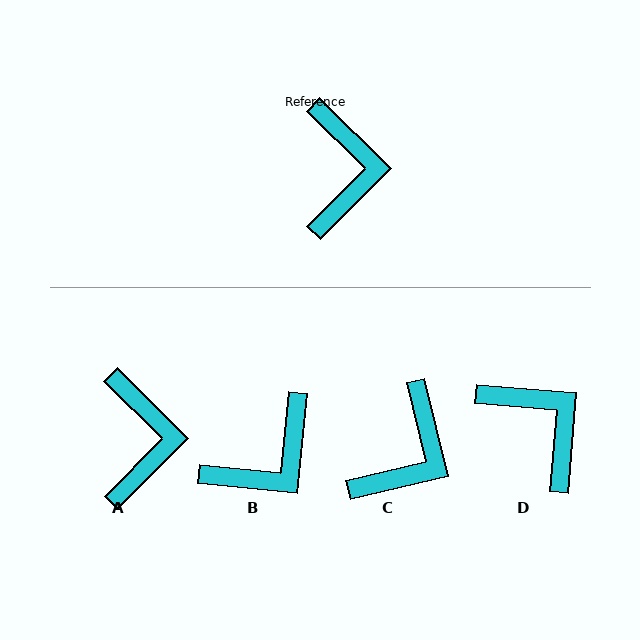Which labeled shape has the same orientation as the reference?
A.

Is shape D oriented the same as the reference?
No, it is off by about 40 degrees.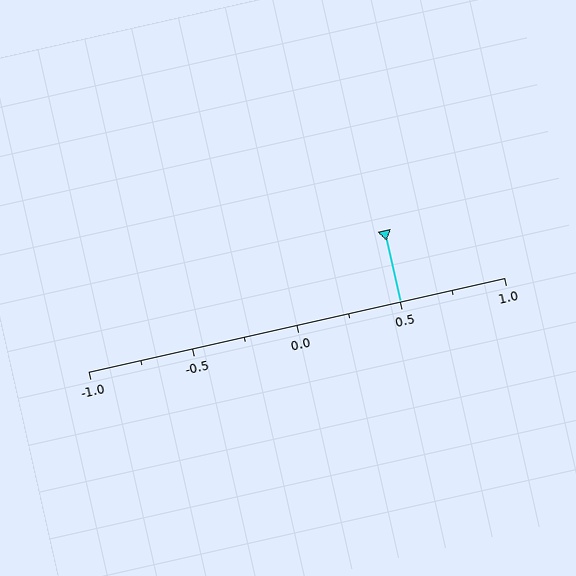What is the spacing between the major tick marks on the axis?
The major ticks are spaced 0.5 apart.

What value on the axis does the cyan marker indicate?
The marker indicates approximately 0.5.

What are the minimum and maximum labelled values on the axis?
The axis runs from -1.0 to 1.0.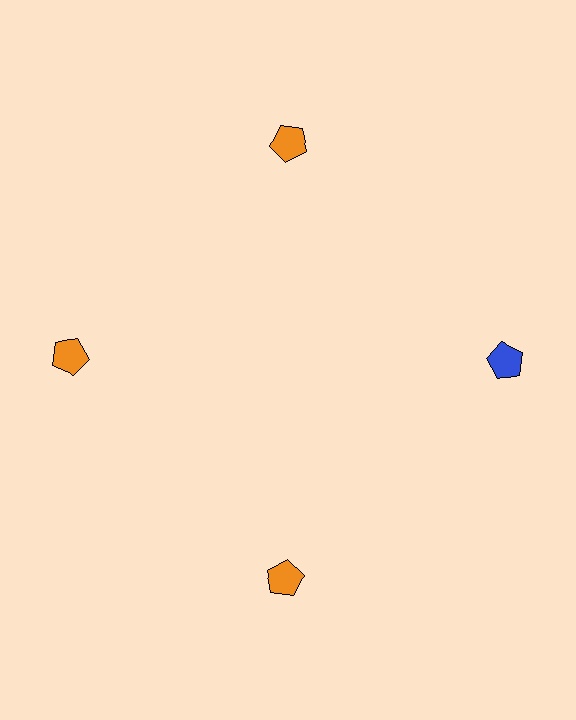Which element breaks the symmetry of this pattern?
The blue pentagon at roughly the 3 o'clock position breaks the symmetry. All other shapes are orange pentagons.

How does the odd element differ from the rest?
It has a different color: blue instead of orange.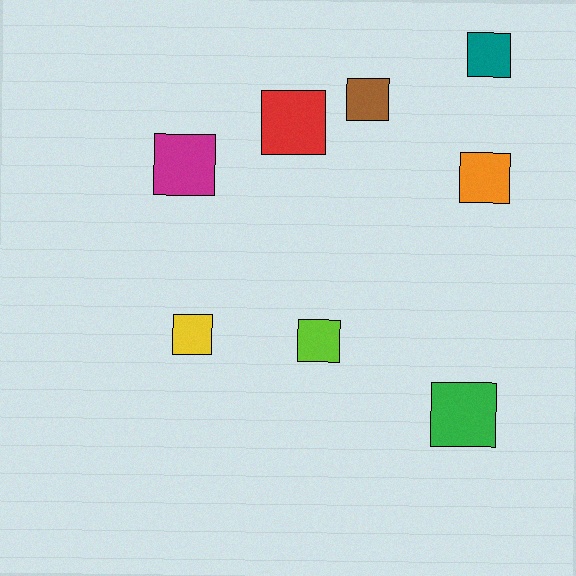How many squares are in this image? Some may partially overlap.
There are 8 squares.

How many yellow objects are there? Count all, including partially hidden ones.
There is 1 yellow object.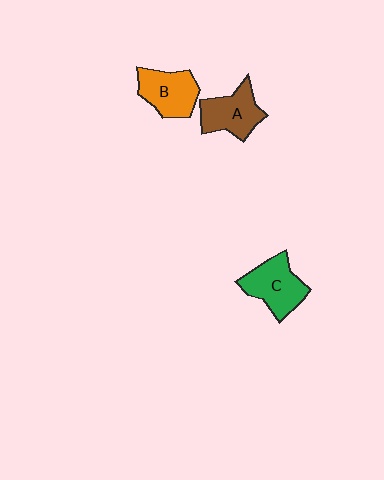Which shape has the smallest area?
Shape B (orange).